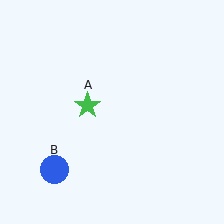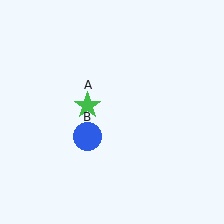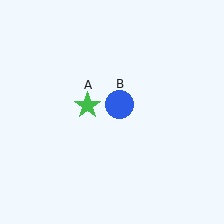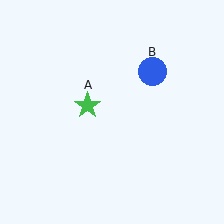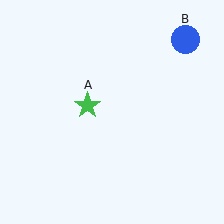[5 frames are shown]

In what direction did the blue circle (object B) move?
The blue circle (object B) moved up and to the right.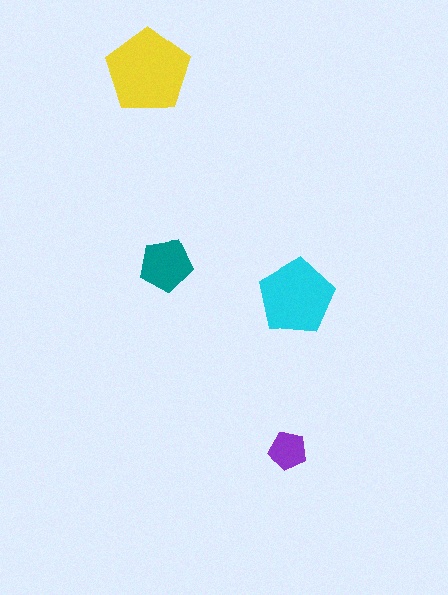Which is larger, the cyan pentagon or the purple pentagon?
The cyan one.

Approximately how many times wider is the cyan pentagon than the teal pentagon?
About 1.5 times wider.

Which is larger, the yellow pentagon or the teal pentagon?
The yellow one.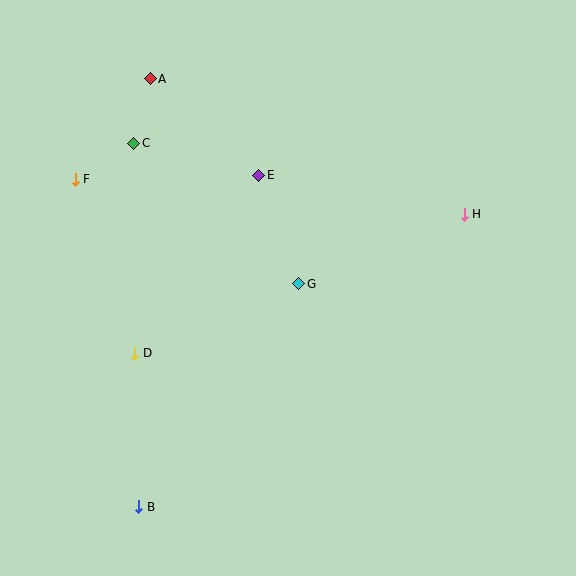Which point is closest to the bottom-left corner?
Point B is closest to the bottom-left corner.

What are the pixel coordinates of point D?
Point D is at (135, 353).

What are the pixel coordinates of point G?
Point G is at (299, 284).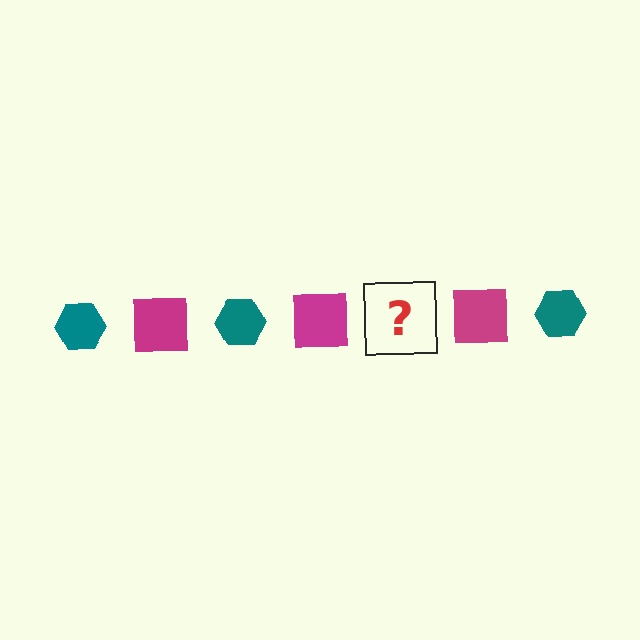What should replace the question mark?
The question mark should be replaced with a teal hexagon.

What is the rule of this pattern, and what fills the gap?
The rule is that the pattern alternates between teal hexagon and magenta square. The gap should be filled with a teal hexagon.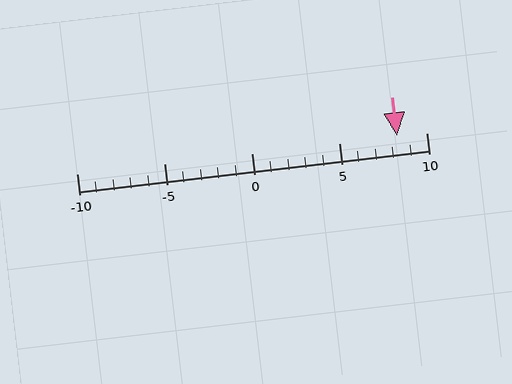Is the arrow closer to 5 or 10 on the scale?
The arrow is closer to 10.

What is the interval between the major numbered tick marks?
The major tick marks are spaced 5 units apart.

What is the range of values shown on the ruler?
The ruler shows values from -10 to 10.